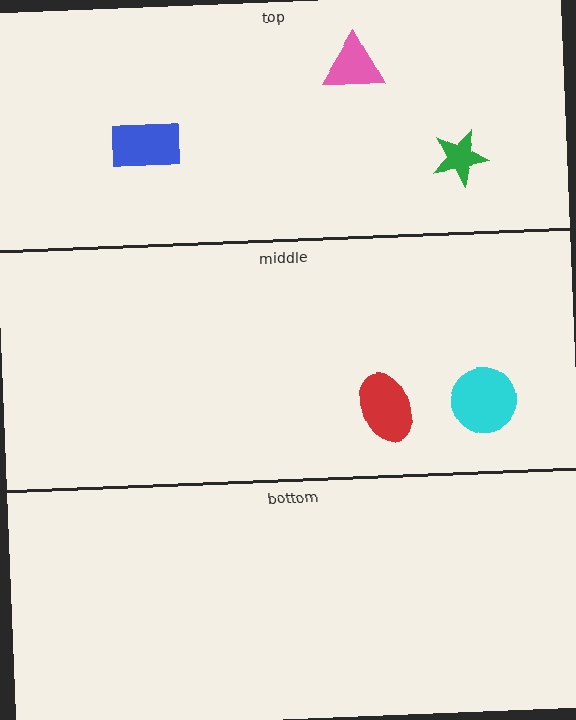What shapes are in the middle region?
The cyan circle, the red ellipse.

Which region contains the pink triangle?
The top region.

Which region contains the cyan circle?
The middle region.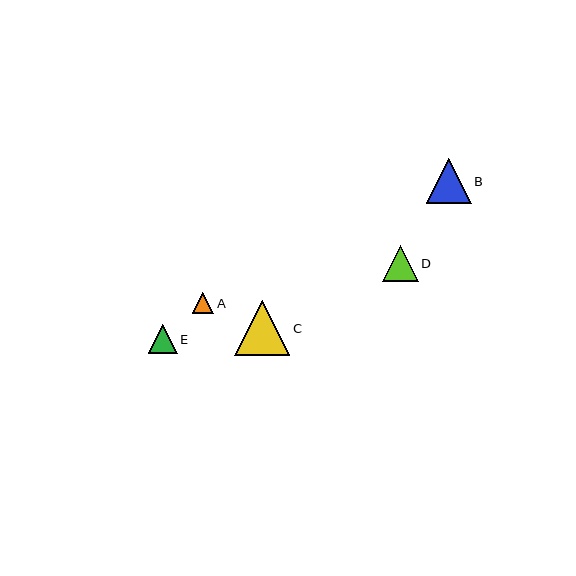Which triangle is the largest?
Triangle C is the largest with a size of approximately 55 pixels.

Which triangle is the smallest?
Triangle A is the smallest with a size of approximately 22 pixels.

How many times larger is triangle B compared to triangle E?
Triangle B is approximately 1.5 times the size of triangle E.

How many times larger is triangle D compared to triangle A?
Triangle D is approximately 1.7 times the size of triangle A.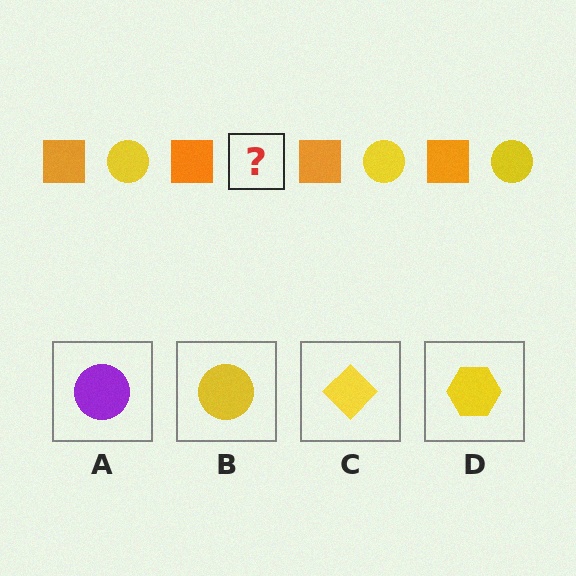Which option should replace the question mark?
Option B.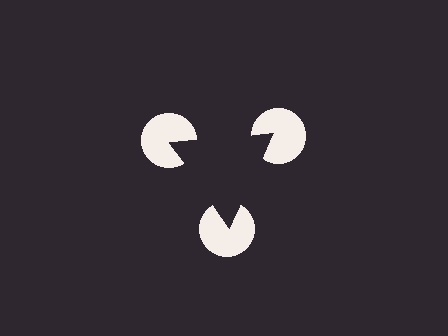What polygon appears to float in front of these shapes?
An illusory triangle — its edges are inferred from the aligned wedge cuts in the pac-man discs, not physically drawn.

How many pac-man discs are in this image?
There are 3 — one at each vertex of the illusory triangle.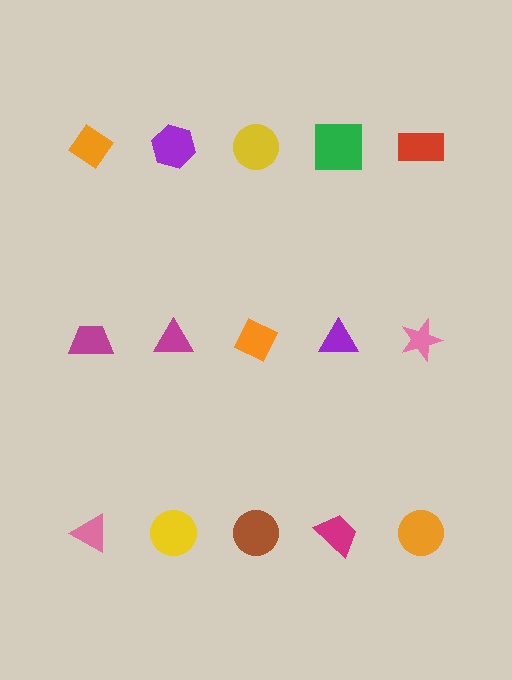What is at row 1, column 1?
An orange diamond.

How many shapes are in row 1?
5 shapes.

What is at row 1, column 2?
A purple hexagon.